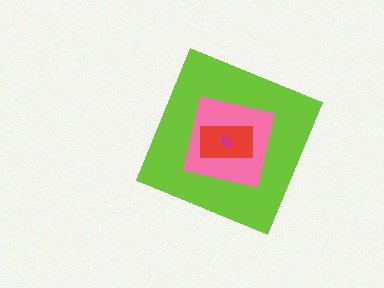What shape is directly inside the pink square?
The red rectangle.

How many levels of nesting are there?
4.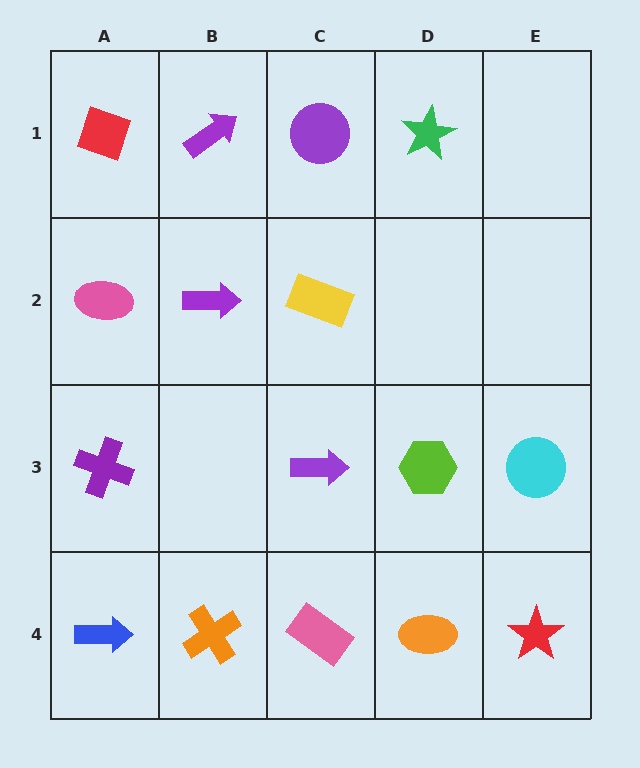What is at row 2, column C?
A yellow rectangle.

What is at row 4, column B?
An orange cross.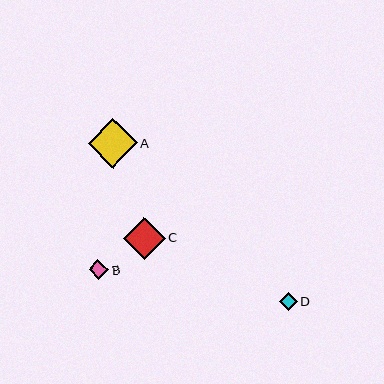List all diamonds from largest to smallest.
From largest to smallest: A, C, B, D.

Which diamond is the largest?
Diamond A is the largest with a size of approximately 49 pixels.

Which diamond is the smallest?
Diamond D is the smallest with a size of approximately 18 pixels.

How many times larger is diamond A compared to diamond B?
Diamond A is approximately 2.5 times the size of diamond B.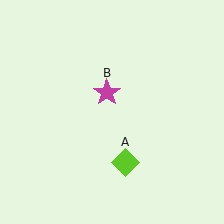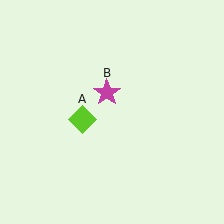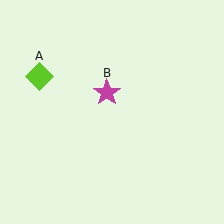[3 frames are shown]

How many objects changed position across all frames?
1 object changed position: lime diamond (object A).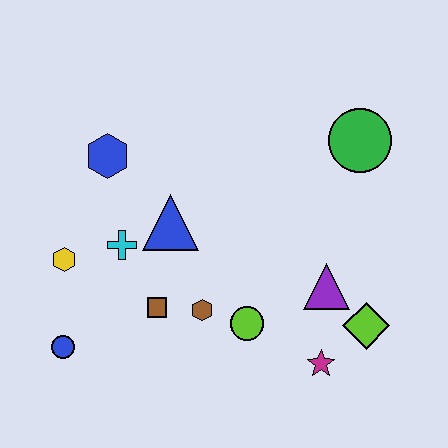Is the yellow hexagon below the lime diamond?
No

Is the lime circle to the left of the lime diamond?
Yes